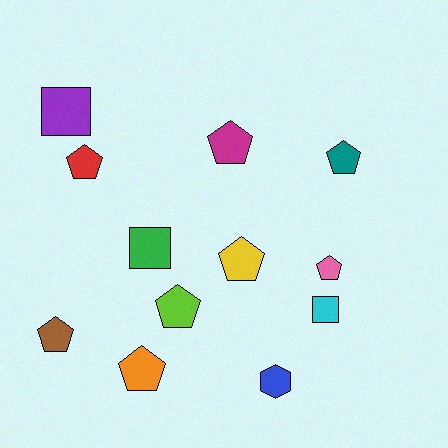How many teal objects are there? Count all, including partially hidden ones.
There is 1 teal object.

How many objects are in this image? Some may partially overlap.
There are 12 objects.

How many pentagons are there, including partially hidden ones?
There are 8 pentagons.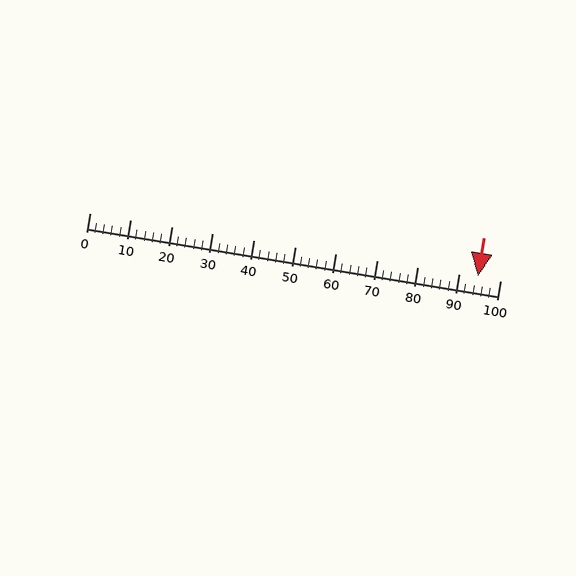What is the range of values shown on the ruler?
The ruler shows values from 0 to 100.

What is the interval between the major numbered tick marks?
The major tick marks are spaced 10 units apart.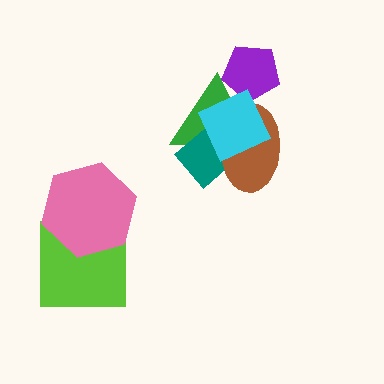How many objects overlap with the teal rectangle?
3 objects overlap with the teal rectangle.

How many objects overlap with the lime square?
1 object overlaps with the lime square.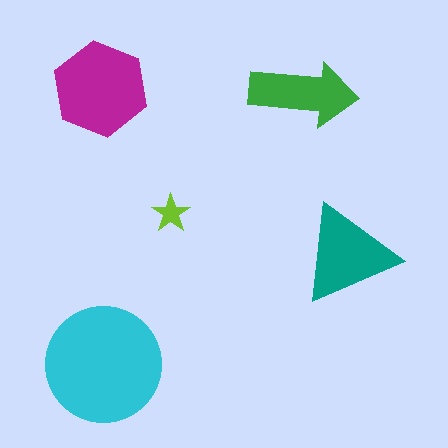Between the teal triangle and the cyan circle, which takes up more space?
The cyan circle.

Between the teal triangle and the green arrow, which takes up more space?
The teal triangle.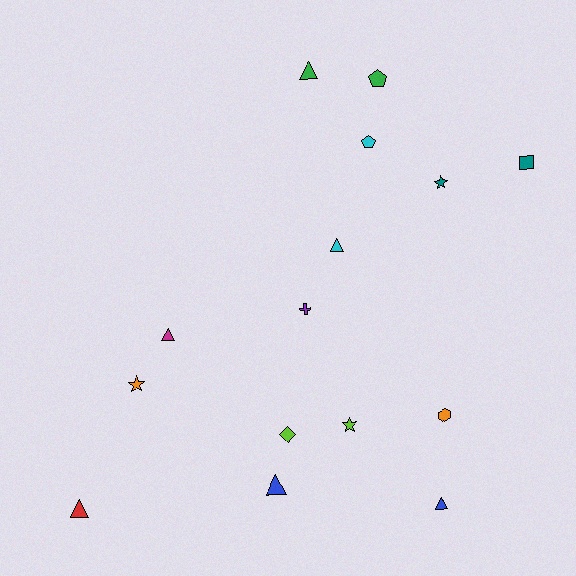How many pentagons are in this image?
There are 2 pentagons.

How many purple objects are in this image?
There is 1 purple object.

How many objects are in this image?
There are 15 objects.